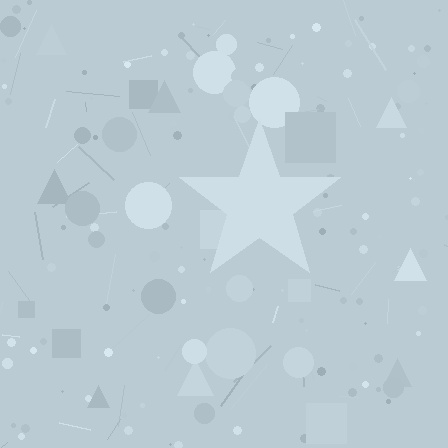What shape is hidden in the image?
A star is hidden in the image.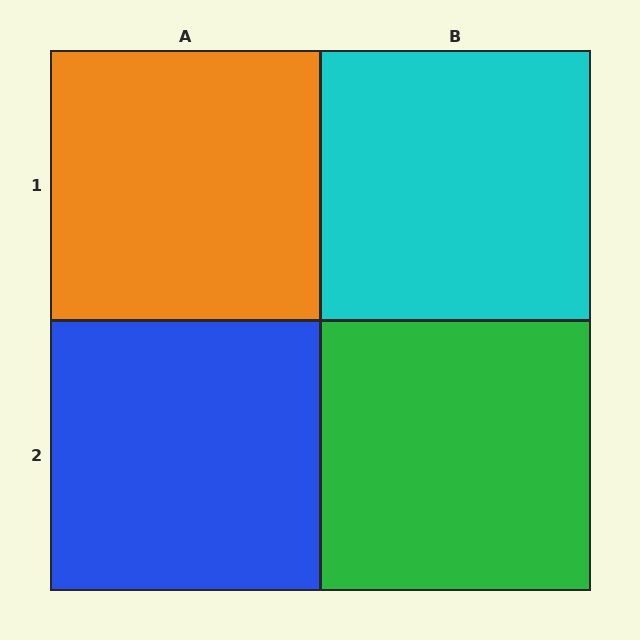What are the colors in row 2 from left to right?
Blue, green.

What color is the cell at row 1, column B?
Cyan.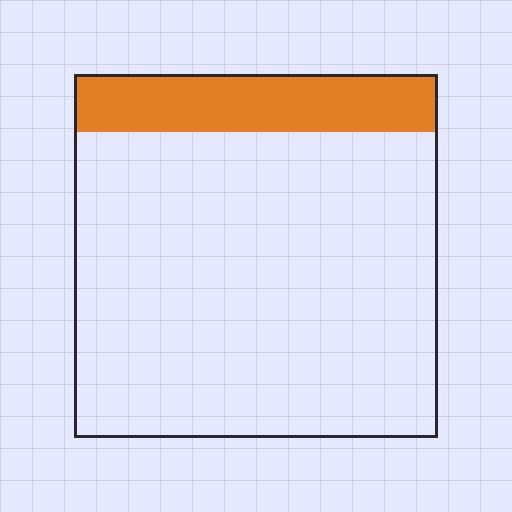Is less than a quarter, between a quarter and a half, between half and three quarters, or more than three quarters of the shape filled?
Less than a quarter.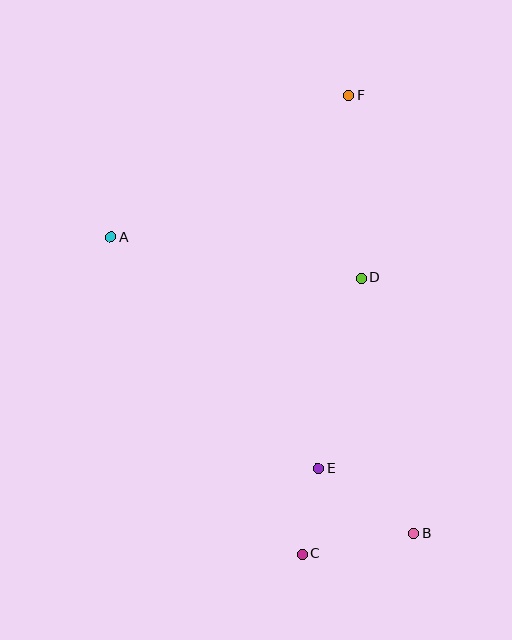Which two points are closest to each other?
Points C and E are closest to each other.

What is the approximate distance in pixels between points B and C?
The distance between B and C is approximately 113 pixels.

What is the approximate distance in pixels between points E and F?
The distance between E and F is approximately 374 pixels.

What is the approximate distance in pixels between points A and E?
The distance between A and E is approximately 310 pixels.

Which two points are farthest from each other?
Points C and F are farthest from each other.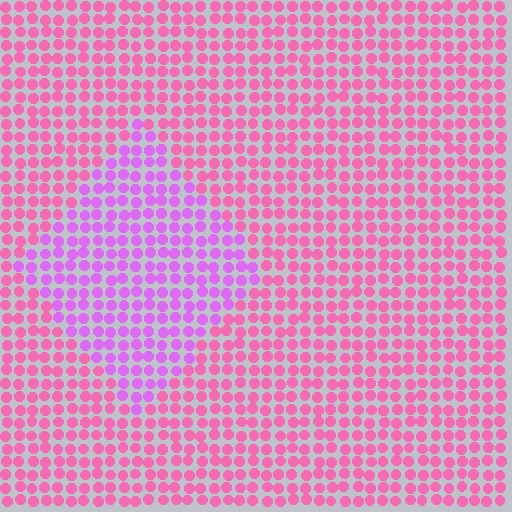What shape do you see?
I see a diamond.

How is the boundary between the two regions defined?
The boundary is defined purely by a slight shift in hue (about 37 degrees). Spacing, size, and orientation are identical on both sides.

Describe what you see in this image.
The image is filled with small pink elements in a uniform arrangement. A diamond-shaped region is visible where the elements are tinted to a slightly different hue, forming a subtle color boundary.